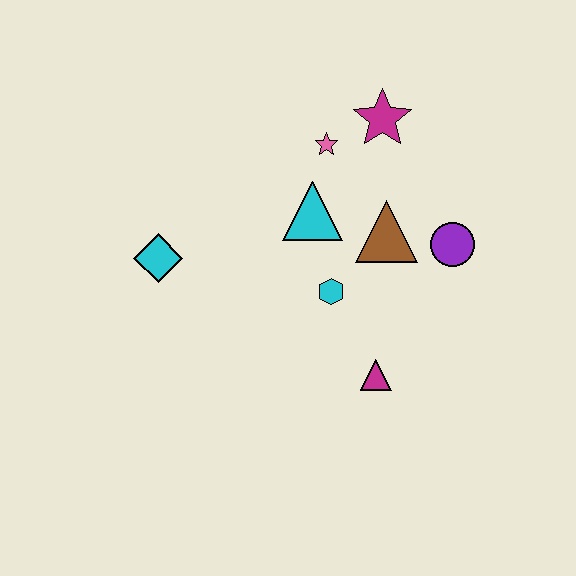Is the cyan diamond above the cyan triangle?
No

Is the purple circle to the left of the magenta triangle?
No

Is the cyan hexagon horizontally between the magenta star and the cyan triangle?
Yes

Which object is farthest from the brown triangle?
The cyan diamond is farthest from the brown triangle.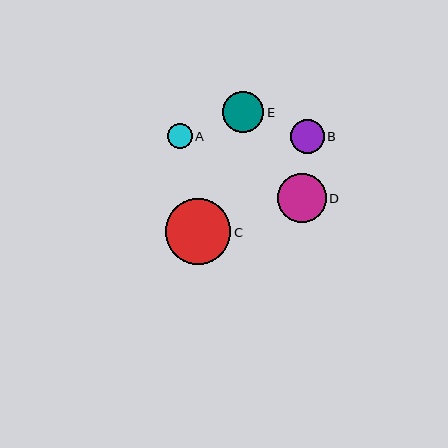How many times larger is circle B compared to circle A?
Circle B is approximately 1.3 times the size of circle A.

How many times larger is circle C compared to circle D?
Circle C is approximately 1.3 times the size of circle D.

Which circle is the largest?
Circle C is the largest with a size of approximately 66 pixels.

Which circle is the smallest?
Circle A is the smallest with a size of approximately 25 pixels.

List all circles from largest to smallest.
From largest to smallest: C, D, E, B, A.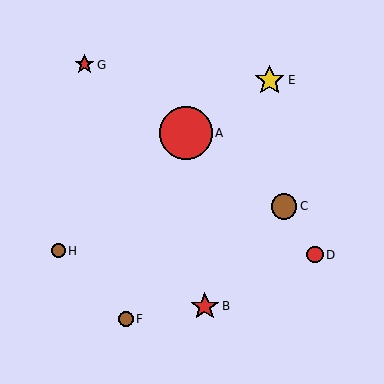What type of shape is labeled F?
Shape F is a brown circle.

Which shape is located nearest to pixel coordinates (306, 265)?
The red circle (labeled D) at (315, 255) is nearest to that location.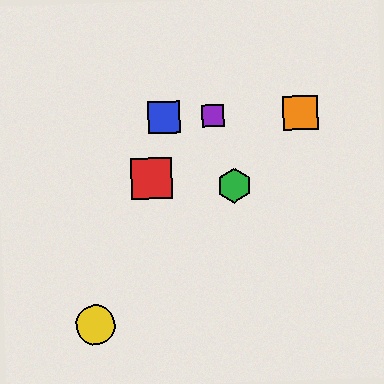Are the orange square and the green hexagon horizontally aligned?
No, the orange square is at y≈113 and the green hexagon is at y≈186.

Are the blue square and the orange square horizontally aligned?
Yes, both are at y≈118.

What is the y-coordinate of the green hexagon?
The green hexagon is at y≈186.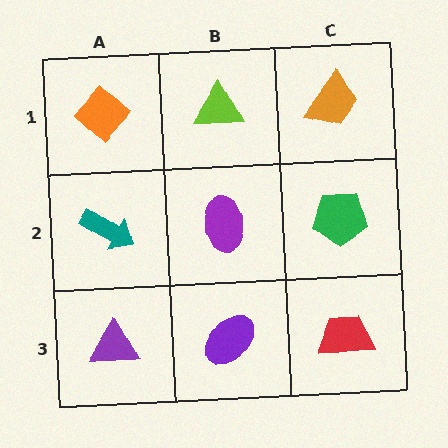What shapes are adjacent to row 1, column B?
A purple ellipse (row 2, column B), an orange diamond (row 1, column A), an orange trapezoid (row 1, column C).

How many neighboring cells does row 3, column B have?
3.